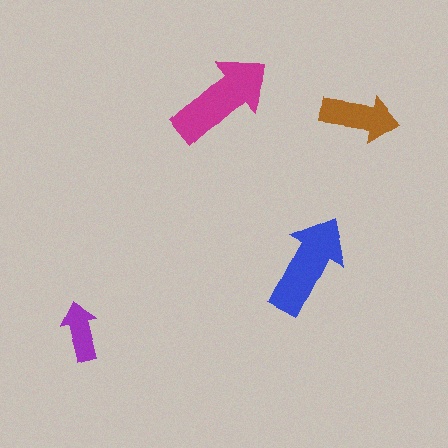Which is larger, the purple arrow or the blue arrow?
The blue one.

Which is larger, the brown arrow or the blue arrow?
The blue one.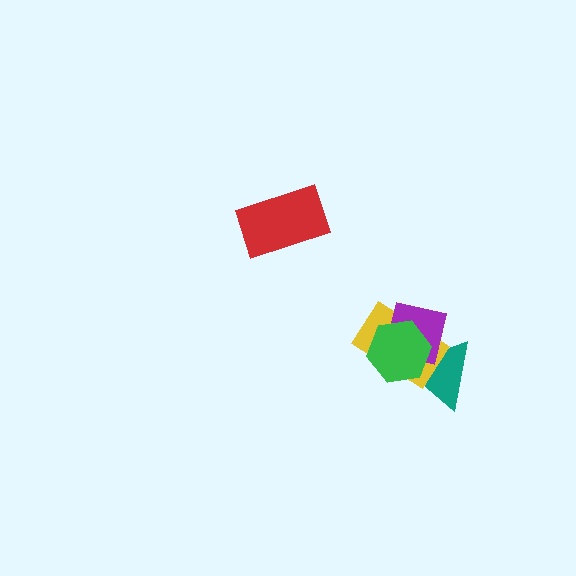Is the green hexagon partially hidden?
No, no other shape covers it.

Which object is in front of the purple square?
The green hexagon is in front of the purple square.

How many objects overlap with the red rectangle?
0 objects overlap with the red rectangle.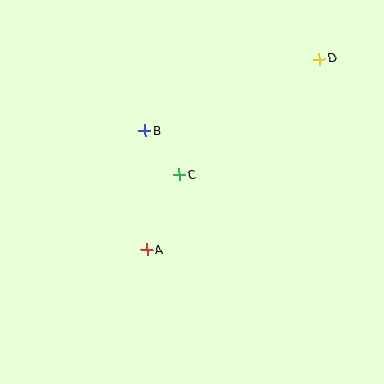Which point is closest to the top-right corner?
Point D is closest to the top-right corner.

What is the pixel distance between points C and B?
The distance between C and B is 56 pixels.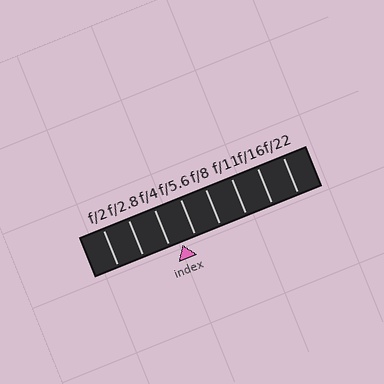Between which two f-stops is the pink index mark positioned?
The index mark is between f/4 and f/5.6.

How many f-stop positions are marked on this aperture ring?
There are 8 f-stop positions marked.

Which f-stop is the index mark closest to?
The index mark is closest to f/4.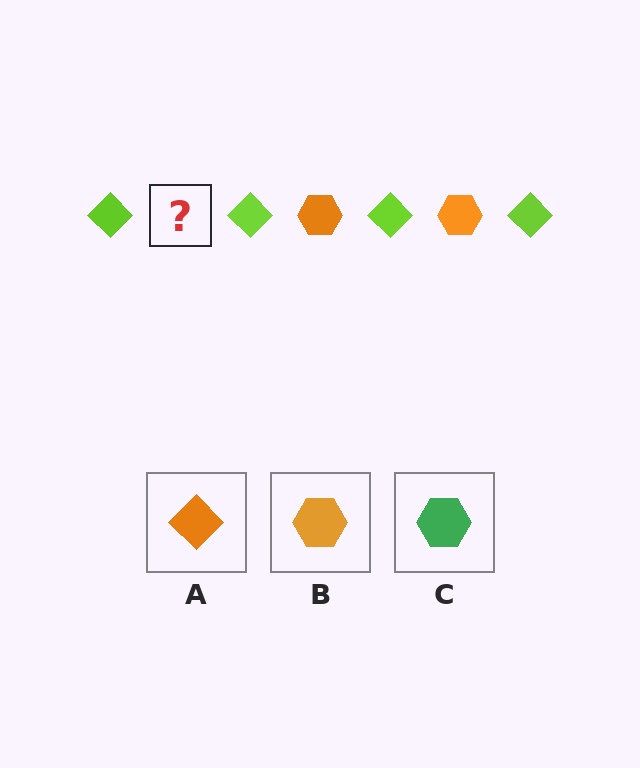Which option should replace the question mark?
Option B.